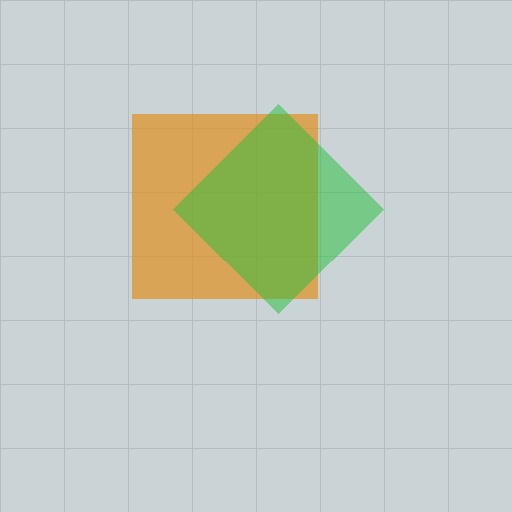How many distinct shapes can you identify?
There are 2 distinct shapes: an orange square, a green diamond.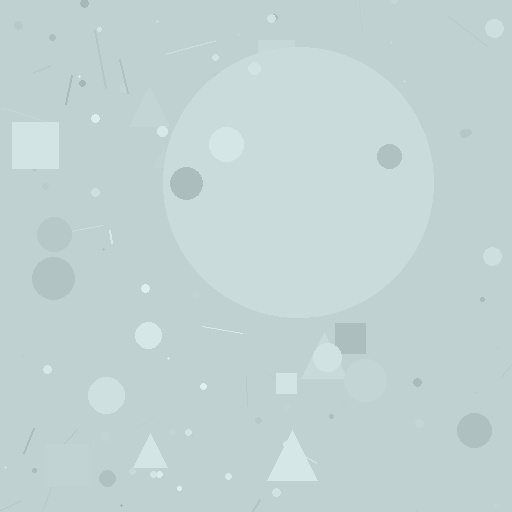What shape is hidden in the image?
A circle is hidden in the image.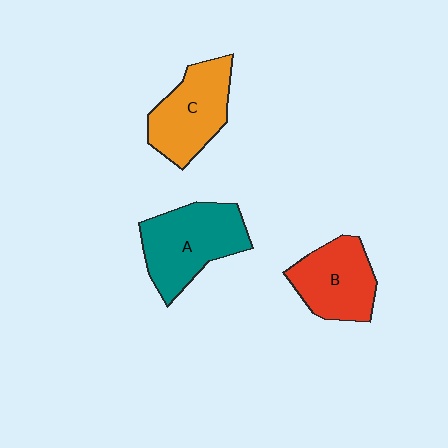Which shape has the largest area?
Shape A (teal).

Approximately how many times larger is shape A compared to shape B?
Approximately 1.2 times.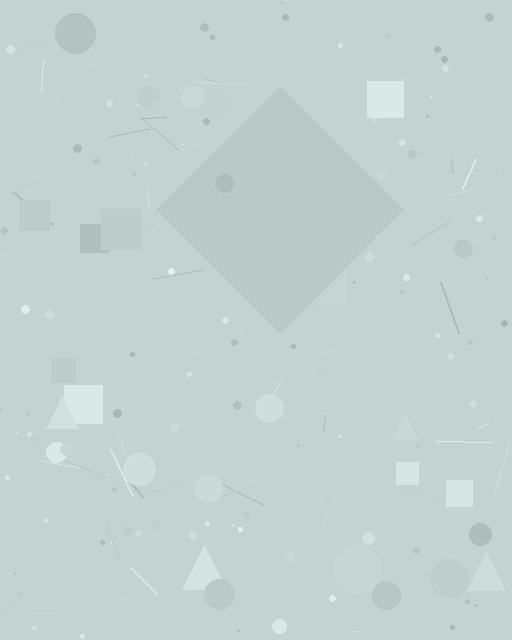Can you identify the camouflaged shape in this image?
The camouflaged shape is a diamond.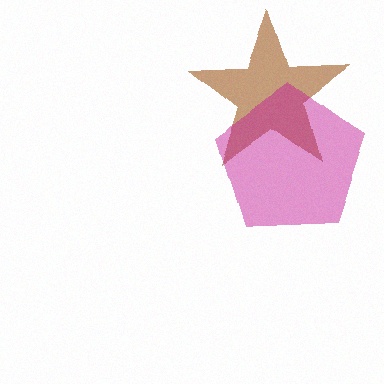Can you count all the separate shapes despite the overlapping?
Yes, there are 2 separate shapes.